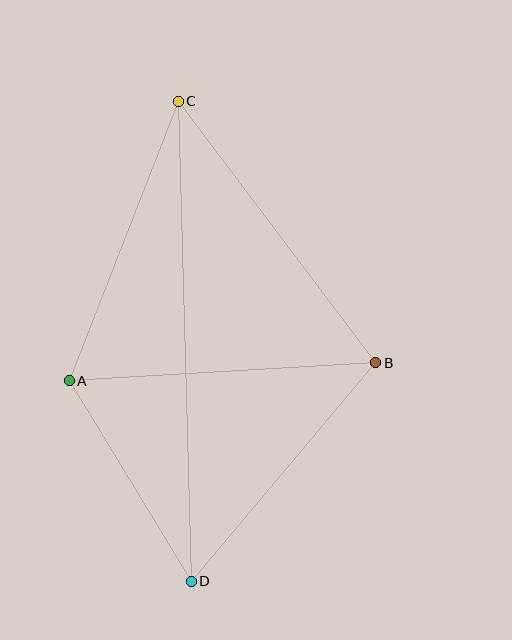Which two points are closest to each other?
Points A and D are closest to each other.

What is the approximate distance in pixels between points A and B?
The distance between A and B is approximately 307 pixels.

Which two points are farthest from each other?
Points C and D are farthest from each other.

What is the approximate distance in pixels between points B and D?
The distance between B and D is approximately 286 pixels.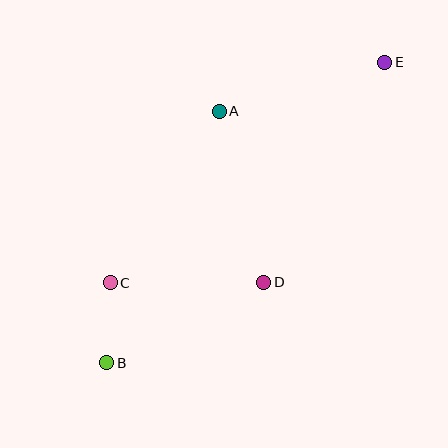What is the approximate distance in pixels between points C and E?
The distance between C and E is approximately 352 pixels.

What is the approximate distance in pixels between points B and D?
The distance between B and D is approximately 177 pixels.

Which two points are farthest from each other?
Points B and E are farthest from each other.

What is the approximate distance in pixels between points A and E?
The distance between A and E is approximately 172 pixels.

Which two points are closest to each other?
Points B and C are closest to each other.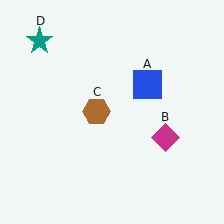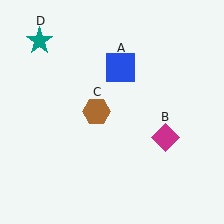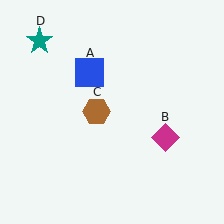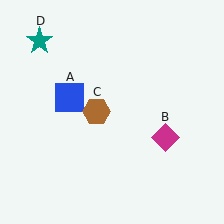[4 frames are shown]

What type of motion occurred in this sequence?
The blue square (object A) rotated counterclockwise around the center of the scene.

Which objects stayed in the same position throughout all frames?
Magenta diamond (object B) and brown hexagon (object C) and teal star (object D) remained stationary.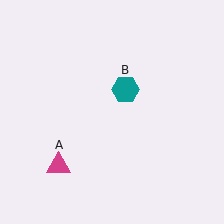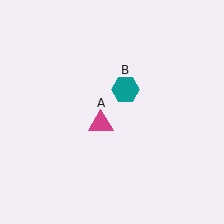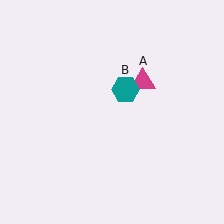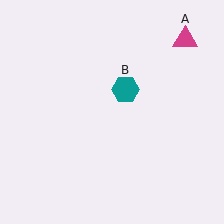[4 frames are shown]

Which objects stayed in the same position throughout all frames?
Teal hexagon (object B) remained stationary.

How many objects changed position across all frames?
1 object changed position: magenta triangle (object A).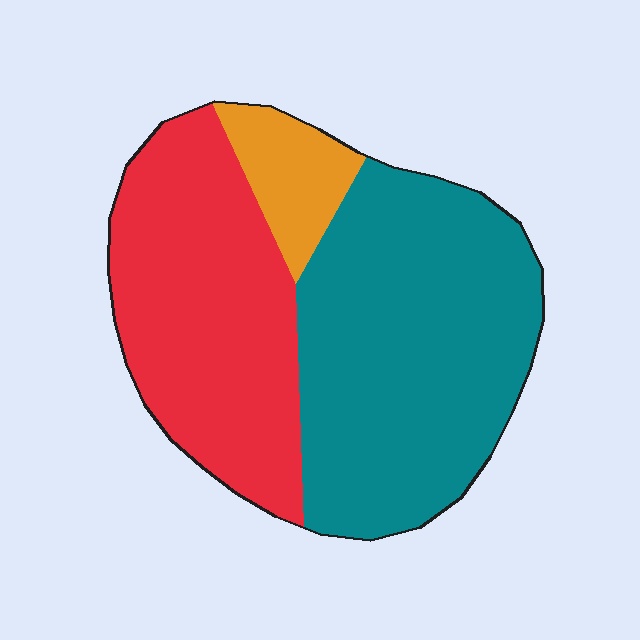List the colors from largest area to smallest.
From largest to smallest: teal, red, orange.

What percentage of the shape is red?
Red takes up between a quarter and a half of the shape.